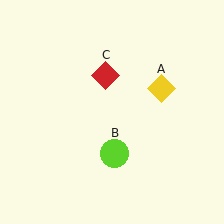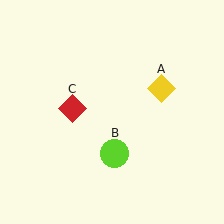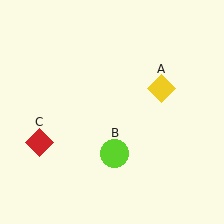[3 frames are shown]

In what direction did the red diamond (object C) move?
The red diamond (object C) moved down and to the left.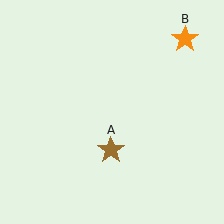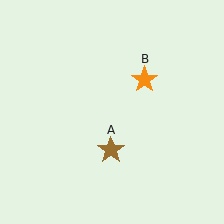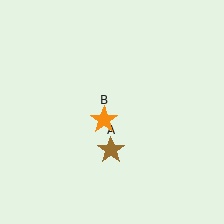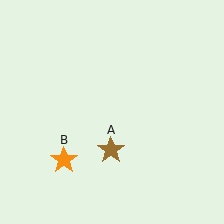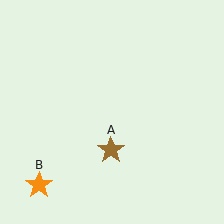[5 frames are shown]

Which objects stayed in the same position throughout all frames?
Brown star (object A) remained stationary.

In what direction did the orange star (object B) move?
The orange star (object B) moved down and to the left.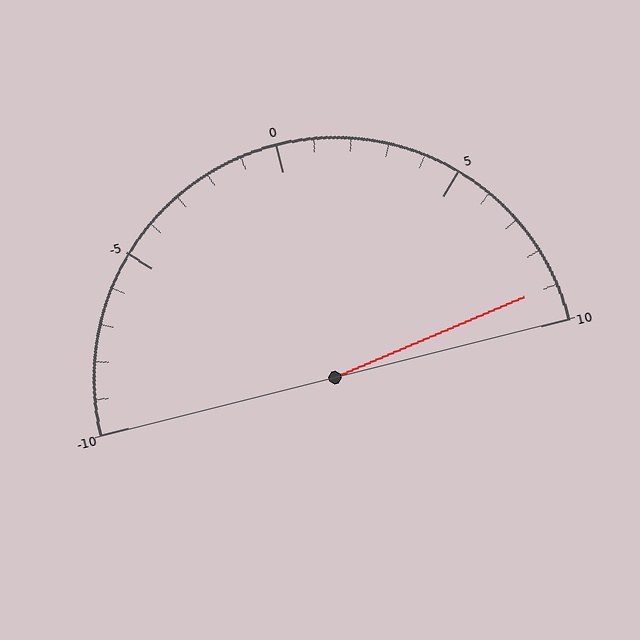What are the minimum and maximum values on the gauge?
The gauge ranges from -10 to 10.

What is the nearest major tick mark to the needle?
The nearest major tick mark is 10.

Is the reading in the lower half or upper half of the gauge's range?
The reading is in the upper half of the range (-10 to 10).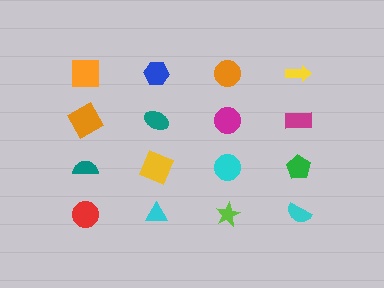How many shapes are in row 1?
4 shapes.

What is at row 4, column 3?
A lime star.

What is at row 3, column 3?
A cyan circle.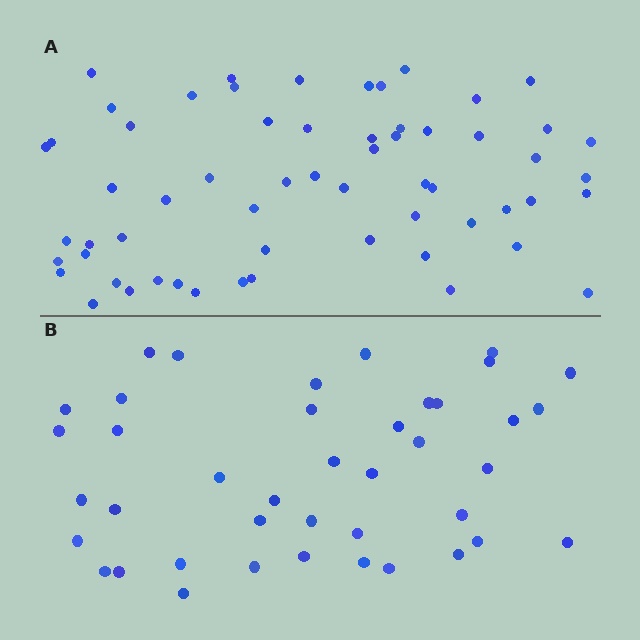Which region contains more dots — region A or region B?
Region A (the top region) has more dots.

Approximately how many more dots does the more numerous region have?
Region A has approximately 20 more dots than region B.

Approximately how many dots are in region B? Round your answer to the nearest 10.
About 40 dots. (The exact count is 41, which rounds to 40.)